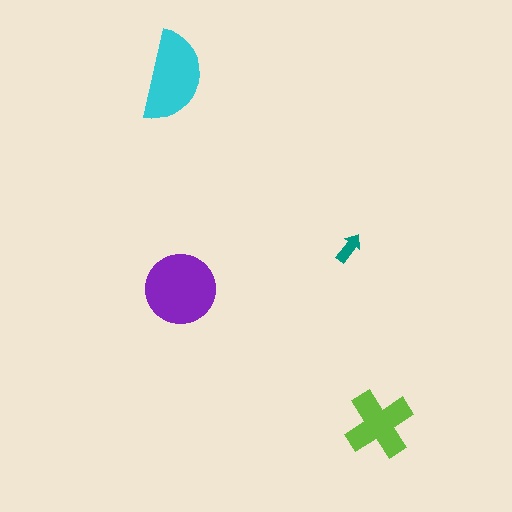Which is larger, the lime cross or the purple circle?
The purple circle.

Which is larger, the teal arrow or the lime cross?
The lime cross.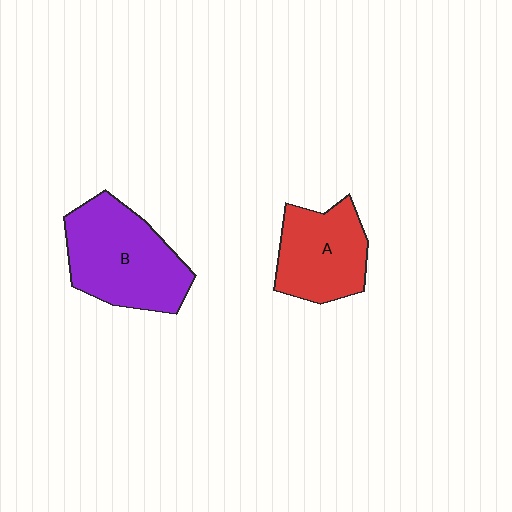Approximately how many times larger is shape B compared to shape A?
Approximately 1.3 times.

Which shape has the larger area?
Shape B (purple).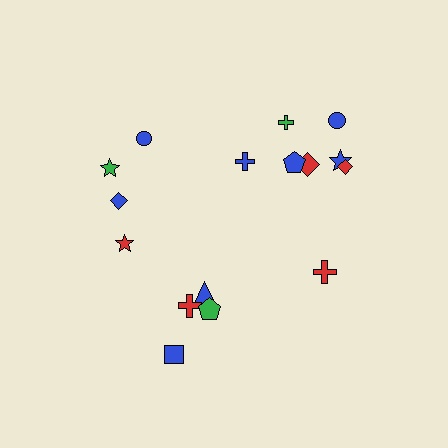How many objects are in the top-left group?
There are 4 objects.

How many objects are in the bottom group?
There are 4 objects.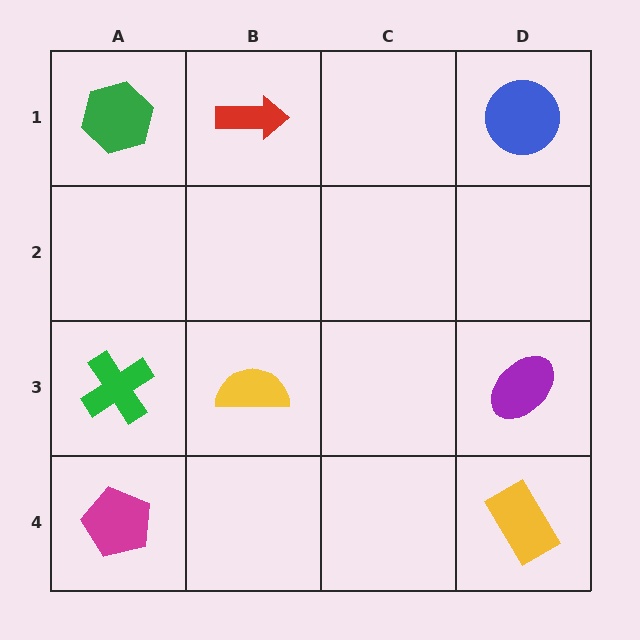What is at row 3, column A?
A green cross.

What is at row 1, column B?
A red arrow.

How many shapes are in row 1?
3 shapes.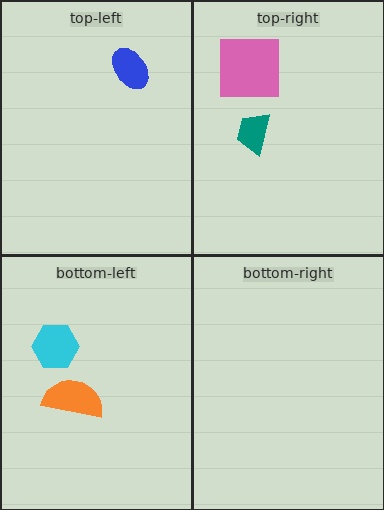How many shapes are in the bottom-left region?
2.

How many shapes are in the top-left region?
1.